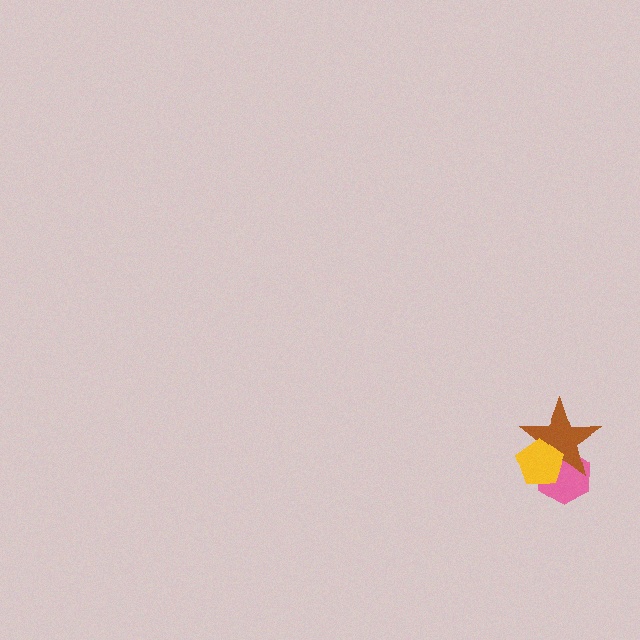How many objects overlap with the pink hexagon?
2 objects overlap with the pink hexagon.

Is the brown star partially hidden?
Yes, it is partially covered by another shape.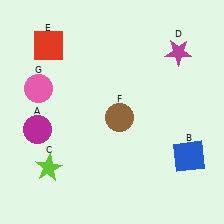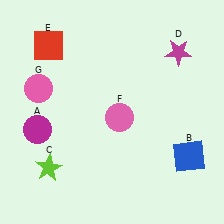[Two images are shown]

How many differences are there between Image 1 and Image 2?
There is 1 difference between the two images.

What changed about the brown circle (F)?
In Image 1, F is brown. In Image 2, it changed to pink.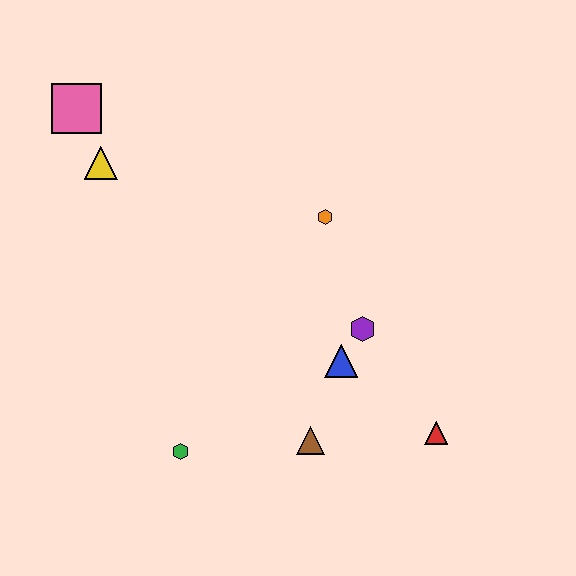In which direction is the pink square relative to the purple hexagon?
The pink square is to the left of the purple hexagon.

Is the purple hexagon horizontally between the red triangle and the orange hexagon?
Yes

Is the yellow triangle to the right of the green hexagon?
No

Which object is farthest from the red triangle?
The pink square is farthest from the red triangle.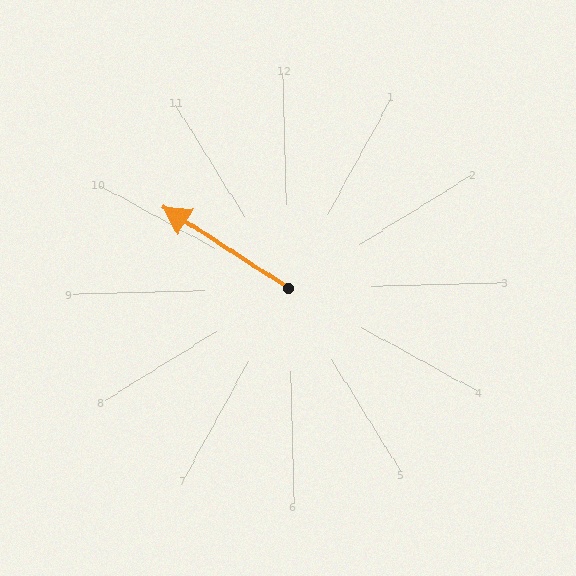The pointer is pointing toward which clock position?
Roughly 10 o'clock.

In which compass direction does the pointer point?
Northwest.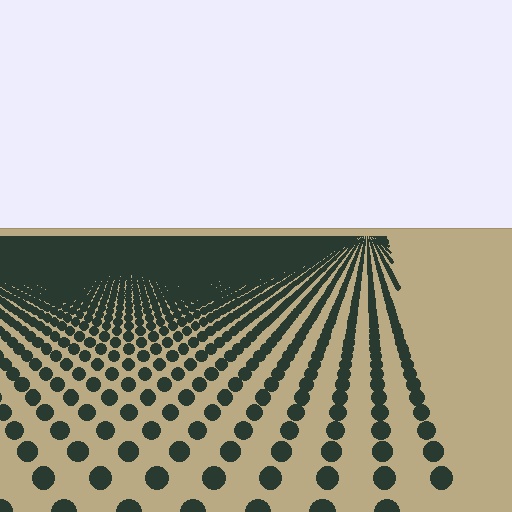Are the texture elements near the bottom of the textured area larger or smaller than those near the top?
Larger. Near the bottom, elements are closer to the viewer and appear at a bigger on-screen size.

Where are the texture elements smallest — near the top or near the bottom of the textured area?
Near the top.